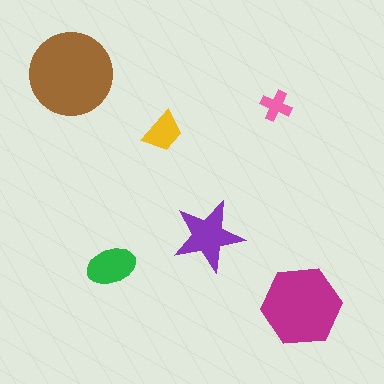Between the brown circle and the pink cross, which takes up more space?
The brown circle.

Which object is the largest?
The brown circle.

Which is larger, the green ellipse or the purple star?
The purple star.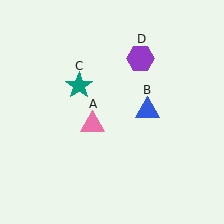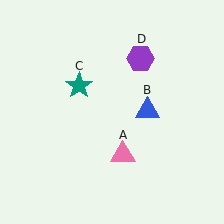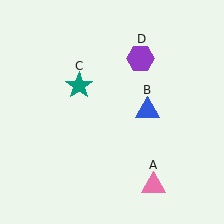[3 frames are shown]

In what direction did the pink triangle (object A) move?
The pink triangle (object A) moved down and to the right.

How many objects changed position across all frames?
1 object changed position: pink triangle (object A).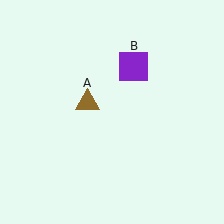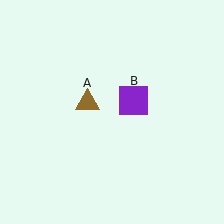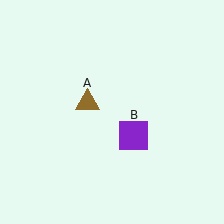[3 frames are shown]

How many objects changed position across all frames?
1 object changed position: purple square (object B).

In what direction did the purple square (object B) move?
The purple square (object B) moved down.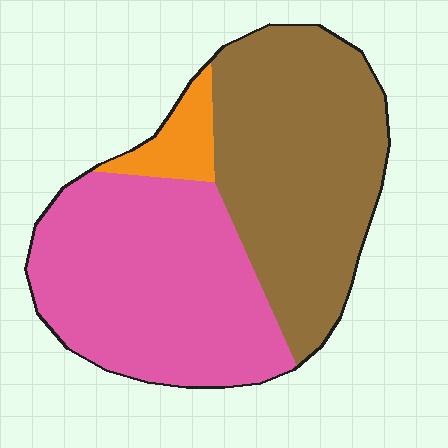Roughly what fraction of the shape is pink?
Pink covers 47% of the shape.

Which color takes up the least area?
Orange, at roughly 5%.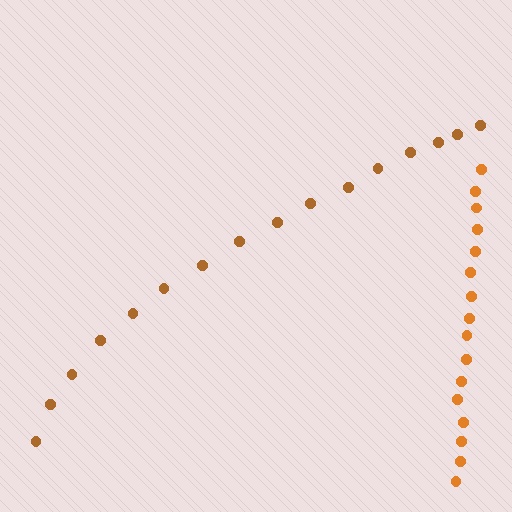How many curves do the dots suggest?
There are 2 distinct paths.